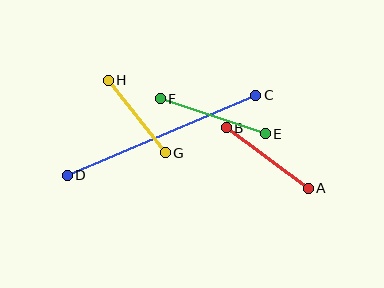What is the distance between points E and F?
The distance is approximately 111 pixels.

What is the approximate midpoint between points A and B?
The midpoint is at approximately (267, 158) pixels.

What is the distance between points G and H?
The distance is approximately 93 pixels.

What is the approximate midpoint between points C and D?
The midpoint is at approximately (162, 135) pixels.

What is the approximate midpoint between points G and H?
The midpoint is at approximately (137, 116) pixels.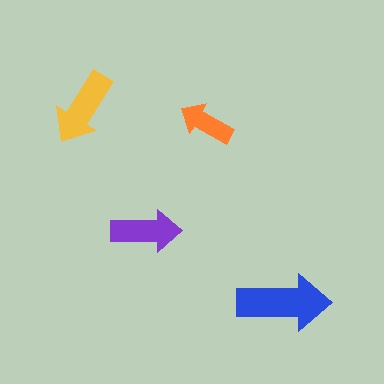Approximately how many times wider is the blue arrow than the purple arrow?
About 1.5 times wider.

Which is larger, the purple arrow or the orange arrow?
The purple one.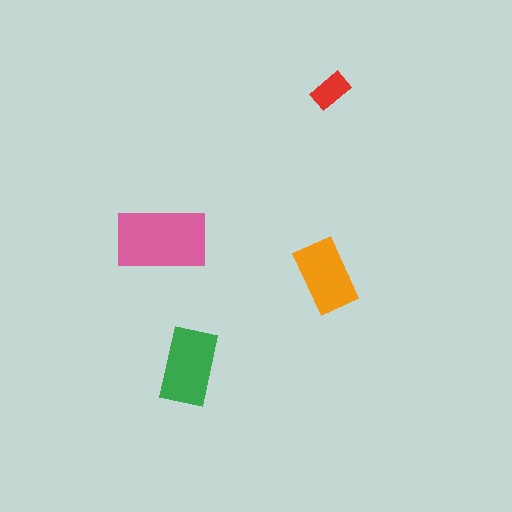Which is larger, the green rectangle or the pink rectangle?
The pink one.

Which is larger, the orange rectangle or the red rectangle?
The orange one.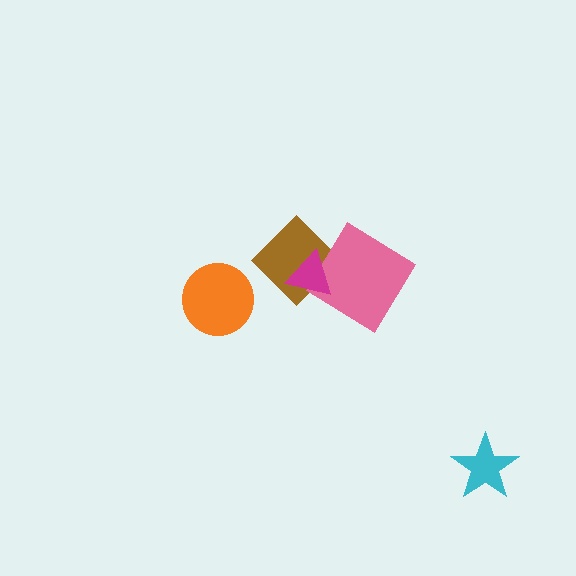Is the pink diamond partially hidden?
Yes, it is partially covered by another shape.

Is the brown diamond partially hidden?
Yes, it is partially covered by another shape.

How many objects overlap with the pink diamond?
2 objects overlap with the pink diamond.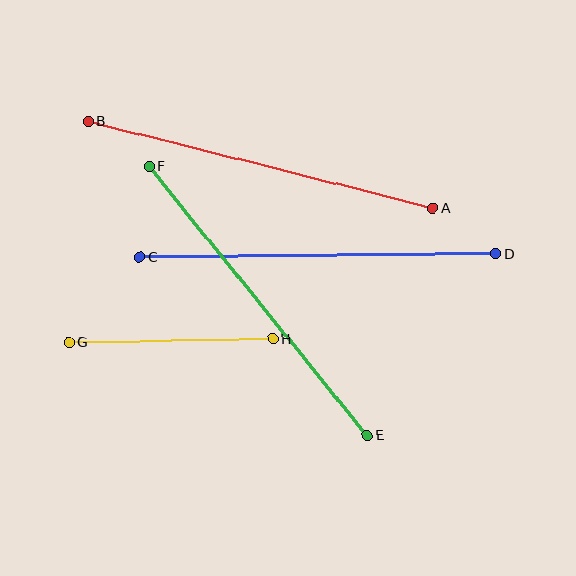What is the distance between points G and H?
The distance is approximately 204 pixels.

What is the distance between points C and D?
The distance is approximately 356 pixels.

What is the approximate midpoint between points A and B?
The midpoint is at approximately (261, 165) pixels.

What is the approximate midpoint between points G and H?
The midpoint is at approximately (171, 341) pixels.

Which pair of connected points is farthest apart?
Points C and D are farthest apart.